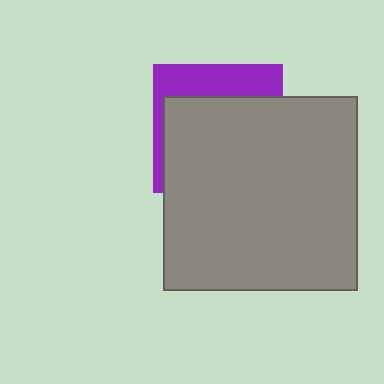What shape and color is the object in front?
The object in front is a gray square.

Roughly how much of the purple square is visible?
A small part of it is visible (roughly 30%).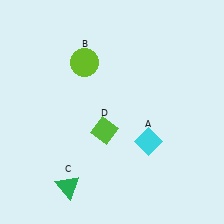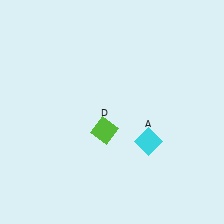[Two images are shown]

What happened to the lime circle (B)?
The lime circle (B) was removed in Image 2. It was in the top-left area of Image 1.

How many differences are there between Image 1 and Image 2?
There are 2 differences between the two images.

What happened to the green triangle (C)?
The green triangle (C) was removed in Image 2. It was in the bottom-left area of Image 1.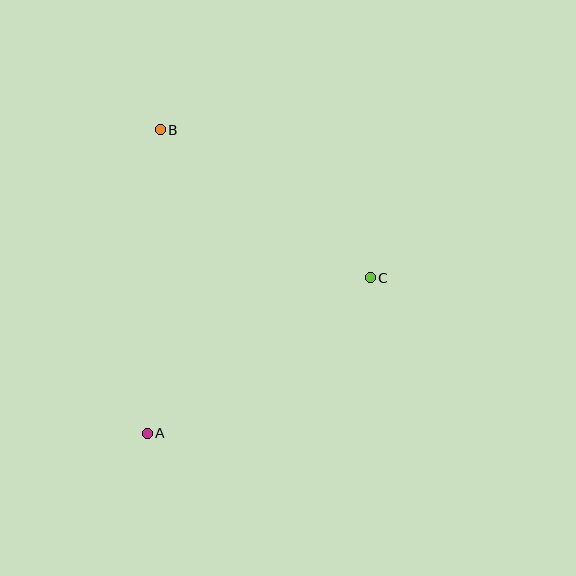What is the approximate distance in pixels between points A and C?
The distance between A and C is approximately 272 pixels.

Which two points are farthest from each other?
Points A and B are farthest from each other.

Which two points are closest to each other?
Points B and C are closest to each other.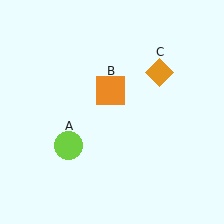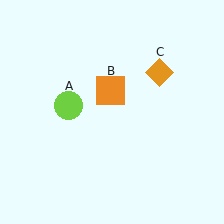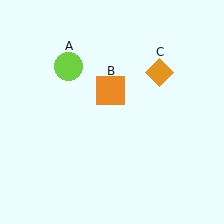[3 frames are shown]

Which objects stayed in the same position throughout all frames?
Orange square (object B) and orange diamond (object C) remained stationary.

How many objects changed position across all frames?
1 object changed position: lime circle (object A).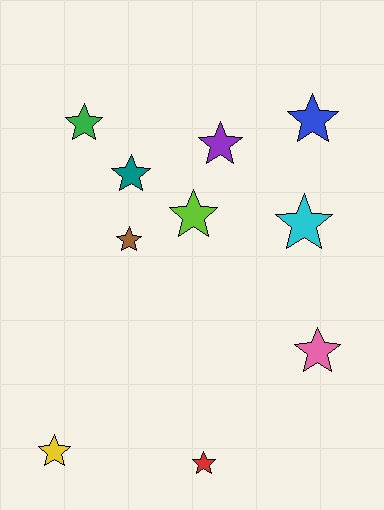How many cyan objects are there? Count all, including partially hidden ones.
There is 1 cyan object.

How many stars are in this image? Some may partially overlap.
There are 10 stars.